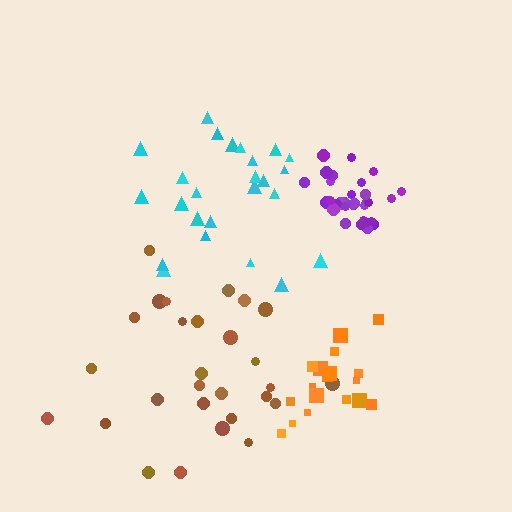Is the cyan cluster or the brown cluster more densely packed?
Cyan.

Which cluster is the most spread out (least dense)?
Brown.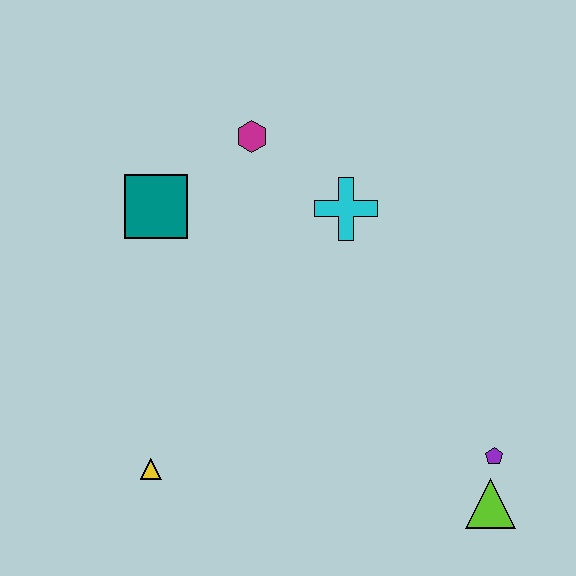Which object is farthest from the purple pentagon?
The teal square is farthest from the purple pentagon.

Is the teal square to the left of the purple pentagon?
Yes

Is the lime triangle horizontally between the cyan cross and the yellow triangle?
No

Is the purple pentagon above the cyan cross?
No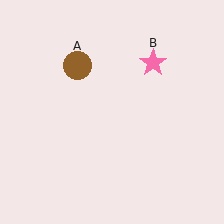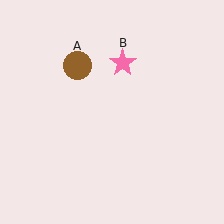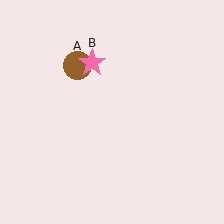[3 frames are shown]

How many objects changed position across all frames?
1 object changed position: pink star (object B).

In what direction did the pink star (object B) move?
The pink star (object B) moved left.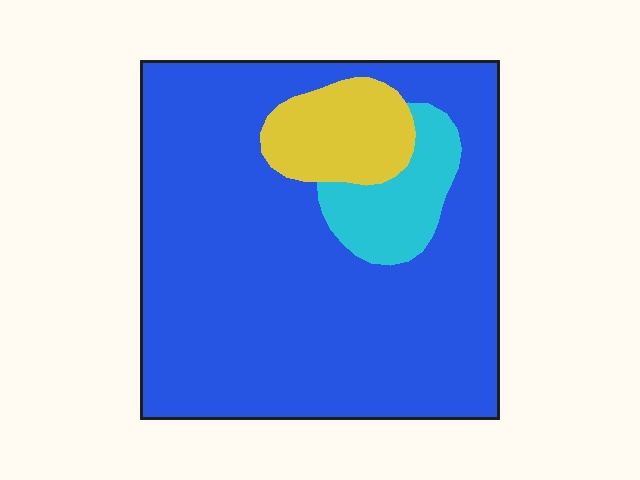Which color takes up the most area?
Blue, at roughly 80%.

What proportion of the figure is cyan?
Cyan covers around 10% of the figure.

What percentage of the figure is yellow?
Yellow takes up less than a sixth of the figure.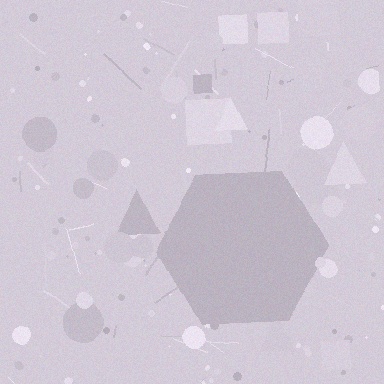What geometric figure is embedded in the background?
A hexagon is embedded in the background.